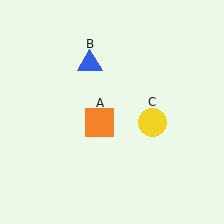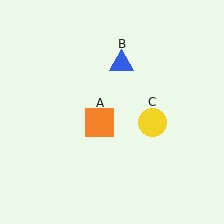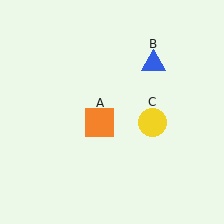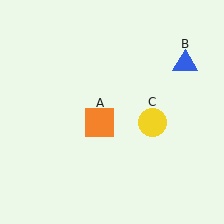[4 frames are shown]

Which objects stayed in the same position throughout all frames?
Orange square (object A) and yellow circle (object C) remained stationary.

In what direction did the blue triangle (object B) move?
The blue triangle (object B) moved right.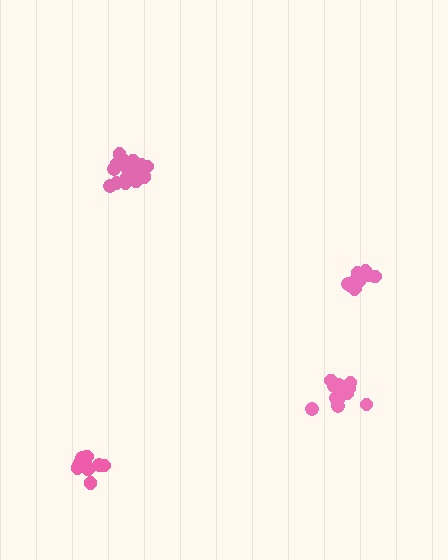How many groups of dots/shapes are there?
There are 4 groups.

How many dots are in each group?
Group 1: 16 dots, Group 2: 13 dots, Group 3: 12 dots, Group 4: 11 dots (52 total).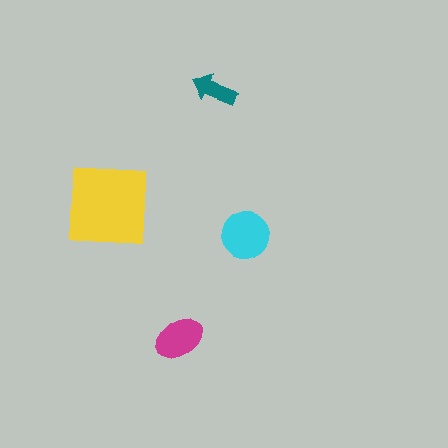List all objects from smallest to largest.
The teal arrow, the magenta ellipse, the cyan circle, the yellow square.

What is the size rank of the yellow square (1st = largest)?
1st.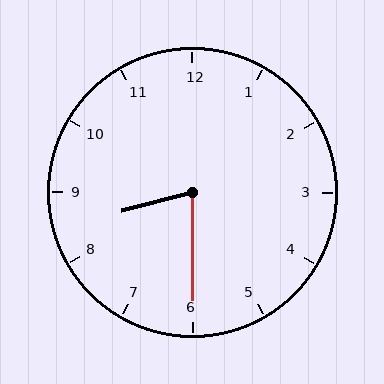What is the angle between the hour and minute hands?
Approximately 75 degrees.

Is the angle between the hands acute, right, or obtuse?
It is acute.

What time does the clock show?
8:30.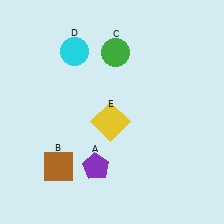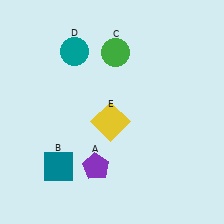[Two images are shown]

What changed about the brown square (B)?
In Image 1, B is brown. In Image 2, it changed to teal.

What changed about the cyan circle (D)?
In Image 1, D is cyan. In Image 2, it changed to teal.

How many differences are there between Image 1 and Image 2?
There are 2 differences between the two images.